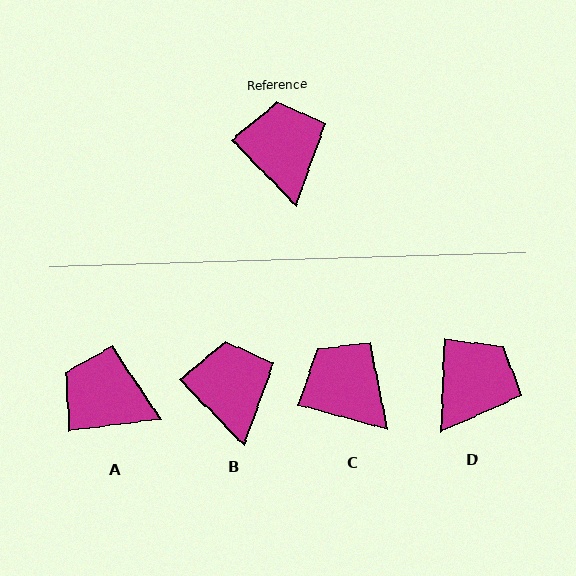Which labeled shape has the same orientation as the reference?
B.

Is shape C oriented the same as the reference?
No, it is off by about 31 degrees.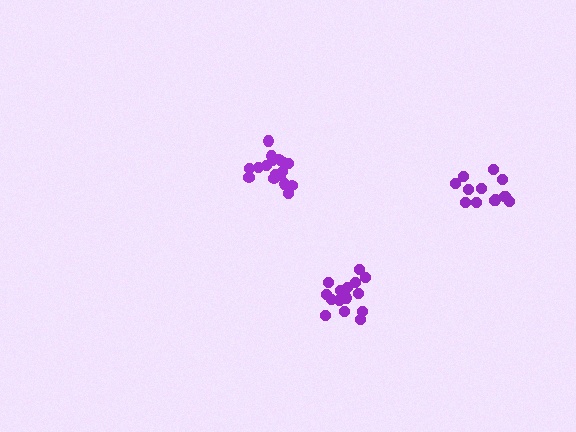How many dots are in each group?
Group 1: 13 dots, Group 2: 15 dots, Group 3: 17 dots (45 total).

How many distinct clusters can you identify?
There are 3 distinct clusters.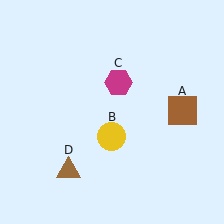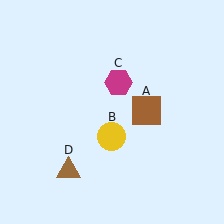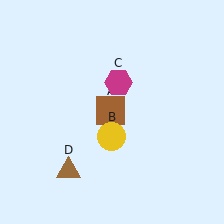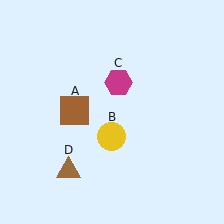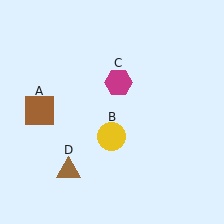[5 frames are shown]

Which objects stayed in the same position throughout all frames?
Yellow circle (object B) and magenta hexagon (object C) and brown triangle (object D) remained stationary.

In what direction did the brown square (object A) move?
The brown square (object A) moved left.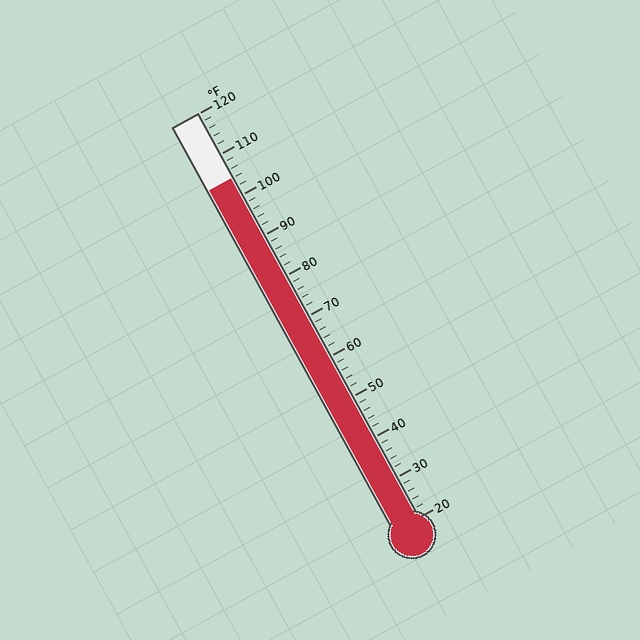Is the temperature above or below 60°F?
The temperature is above 60°F.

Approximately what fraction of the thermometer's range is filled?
The thermometer is filled to approximately 85% of its range.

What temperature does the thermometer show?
The thermometer shows approximately 104°F.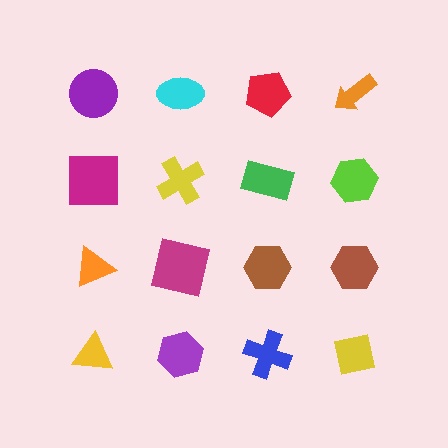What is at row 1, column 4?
An orange arrow.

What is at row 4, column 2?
A purple hexagon.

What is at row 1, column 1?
A purple circle.